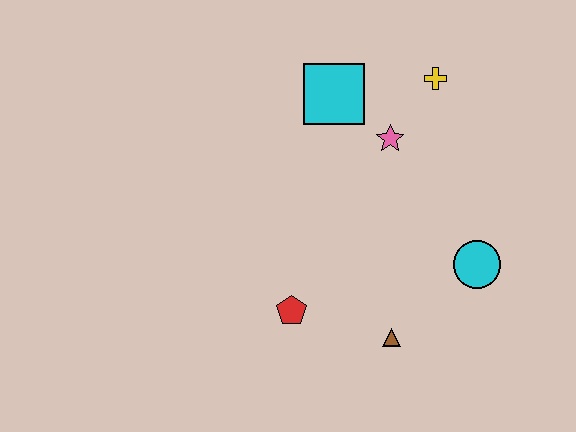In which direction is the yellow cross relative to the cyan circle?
The yellow cross is above the cyan circle.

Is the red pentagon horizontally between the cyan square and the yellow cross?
No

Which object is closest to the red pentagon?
The brown triangle is closest to the red pentagon.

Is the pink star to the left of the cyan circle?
Yes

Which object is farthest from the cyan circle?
The cyan square is farthest from the cyan circle.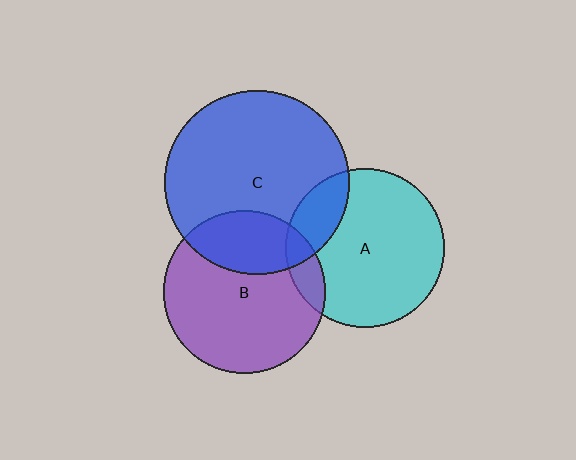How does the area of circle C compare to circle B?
Approximately 1.3 times.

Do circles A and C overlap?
Yes.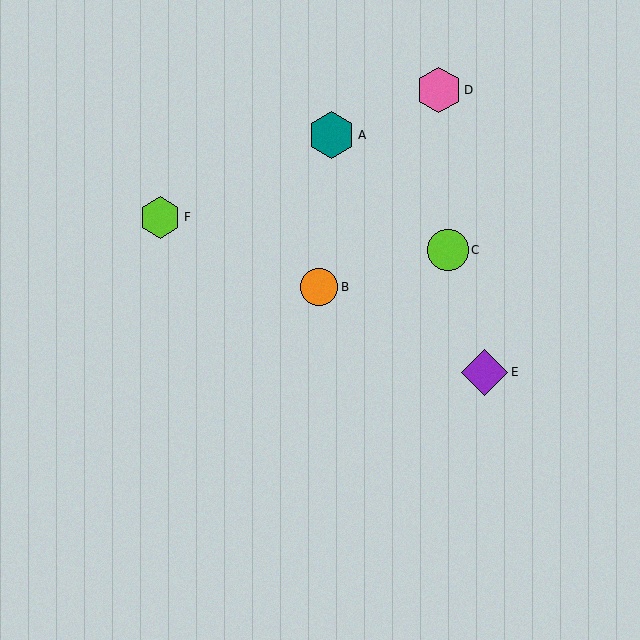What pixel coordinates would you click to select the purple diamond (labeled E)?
Click at (485, 372) to select the purple diamond E.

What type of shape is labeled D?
Shape D is a pink hexagon.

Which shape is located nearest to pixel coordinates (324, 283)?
The orange circle (labeled B) at (319, 287) is nearest to that location.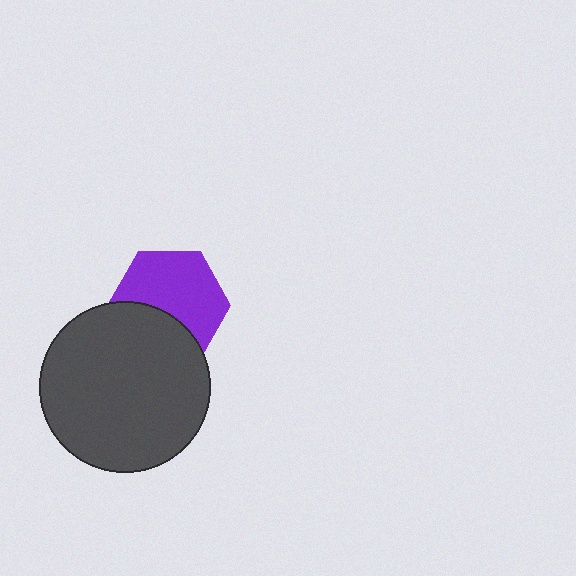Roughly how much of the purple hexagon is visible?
About half of it is visible (roughly 64%).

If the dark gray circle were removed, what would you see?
You would see the complete purple hexagon.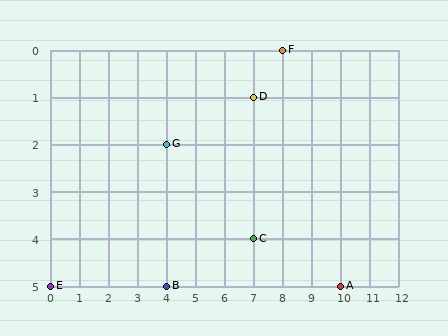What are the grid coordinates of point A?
Point A is at grid coordinates (10, 5).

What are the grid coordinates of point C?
Point C is at grid coordinates (7, 4).